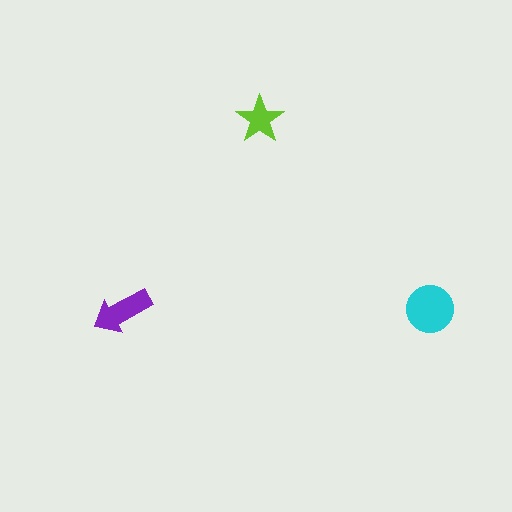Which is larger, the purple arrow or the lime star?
The purple arrow.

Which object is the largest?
The cyan circle.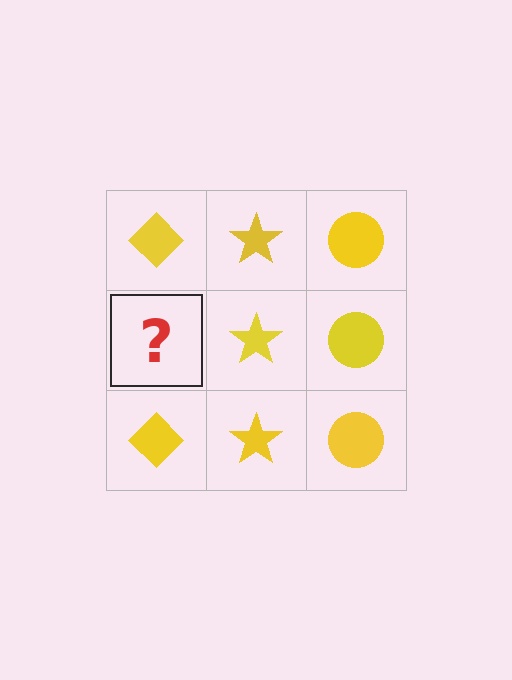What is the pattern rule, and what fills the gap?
The rule is that each column has a consistent shape. The gap should be filled with a yellow diamond.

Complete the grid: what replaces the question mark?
The question mark should be replaced with a yellow diamond.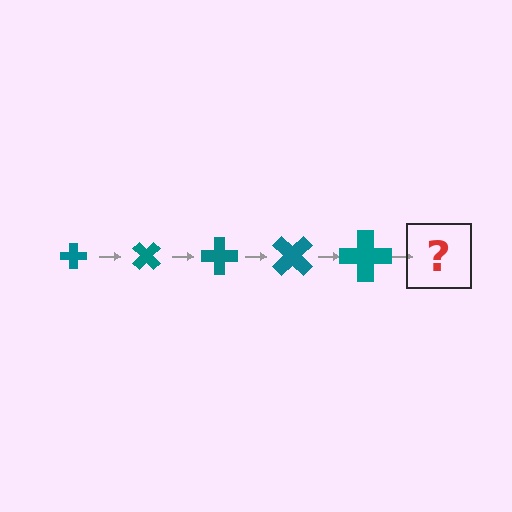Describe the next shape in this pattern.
It should be a cross, larger than the previous one and rotated 225 degrees from the start.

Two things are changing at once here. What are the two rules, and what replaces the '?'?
The two rules are that the cross grows larger each step and it rotates 45 degrees each step. The '?' should be a cross, larger than the previous one and rotated 225 degrees from the start.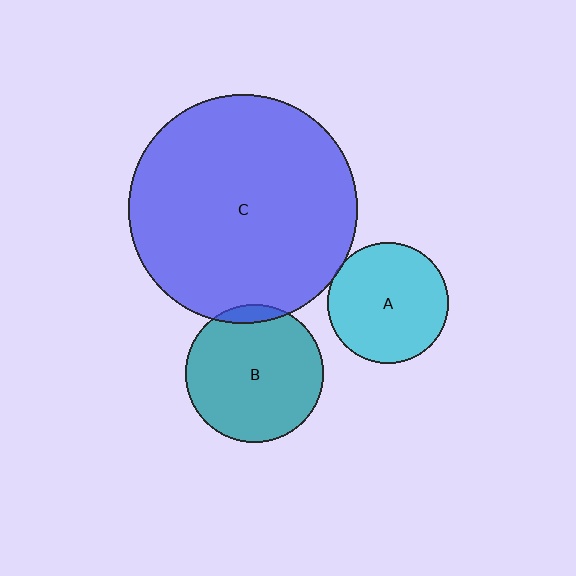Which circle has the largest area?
Circle C (blue).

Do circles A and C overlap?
Yes.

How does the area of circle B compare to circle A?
Approximately 1.3 times.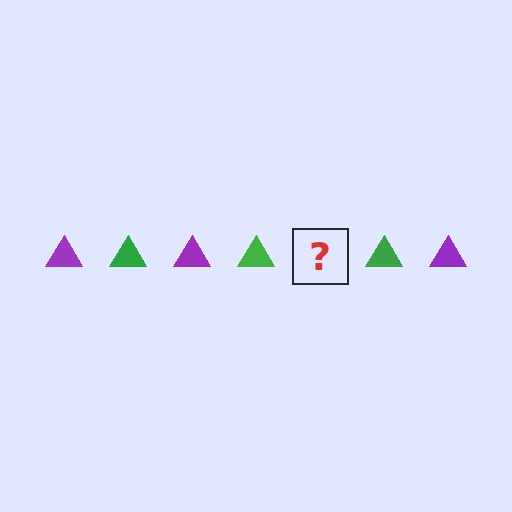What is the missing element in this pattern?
The missing element is a purple triangle.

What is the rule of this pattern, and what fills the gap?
The rule is that the pattern cycles through purple, green triangles. The gap should be filled with a purple triangle.